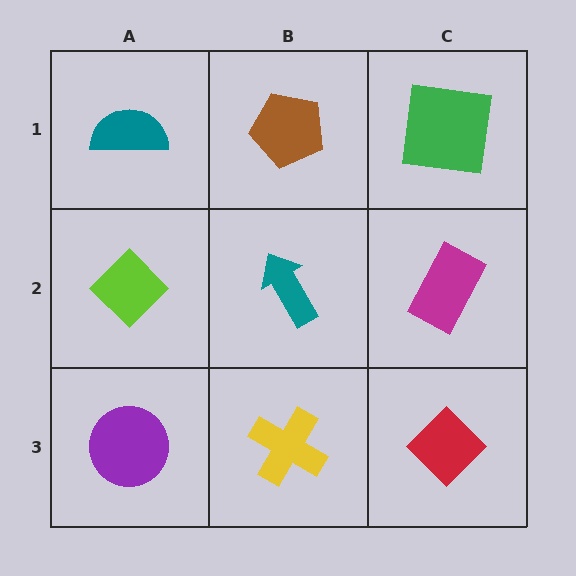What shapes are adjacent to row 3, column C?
A magenta rectangle (row 2, column C), a yellow cross (row 3, column B).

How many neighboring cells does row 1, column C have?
2.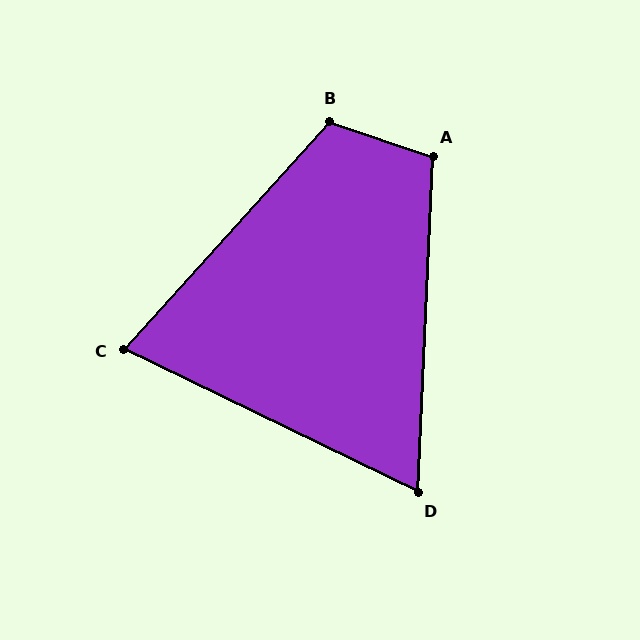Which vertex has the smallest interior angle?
D, at approximately 67 degrees.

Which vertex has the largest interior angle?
B, at approximately 113 degrees.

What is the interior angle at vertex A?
Approximately 106 degrees (obtuse).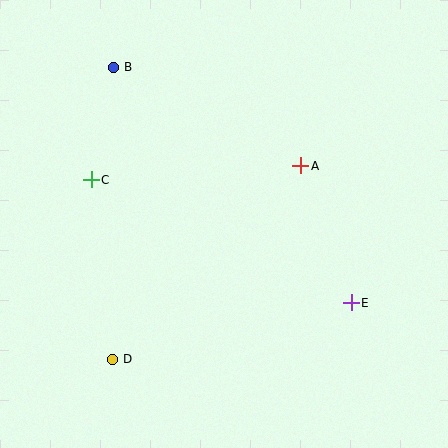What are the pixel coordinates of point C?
Point C is at (91, 180).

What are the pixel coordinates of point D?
Point D is at (113, 359).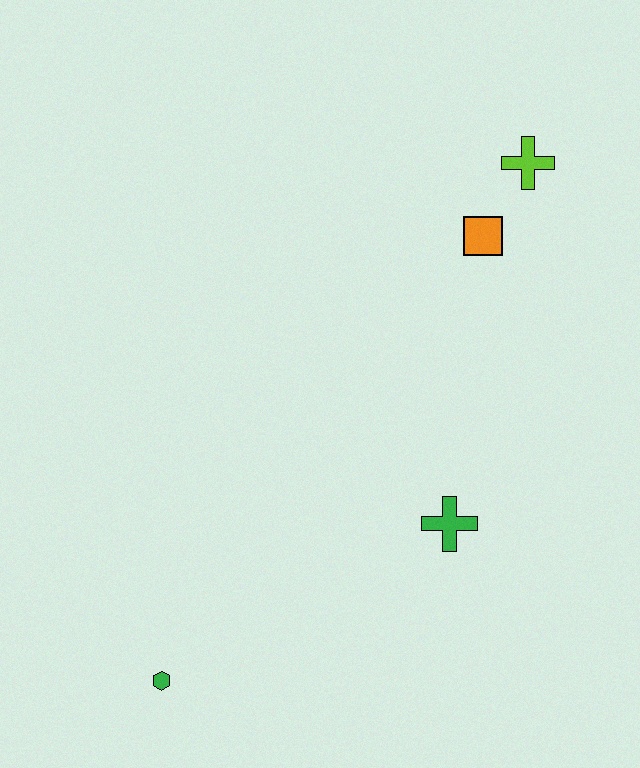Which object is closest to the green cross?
The orange square is closest to the green cross.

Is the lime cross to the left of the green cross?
No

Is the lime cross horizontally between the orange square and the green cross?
No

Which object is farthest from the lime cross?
The green hexagon is farthest from the lime cross.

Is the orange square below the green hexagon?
No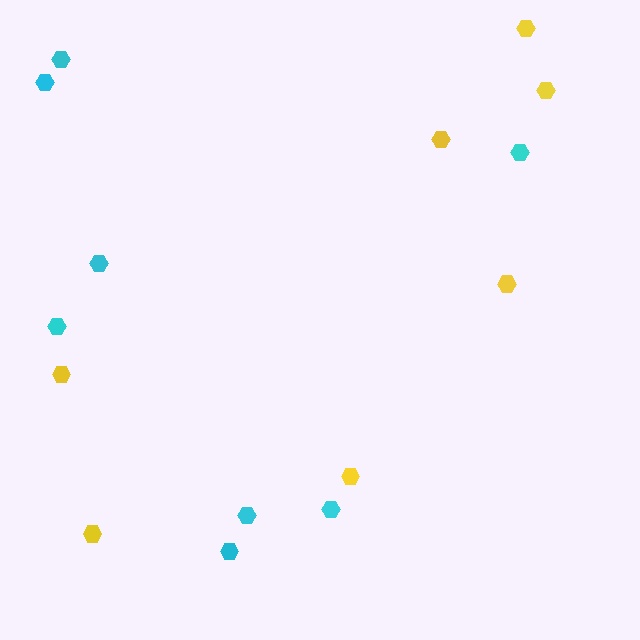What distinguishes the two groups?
There are 2 groups: one group of cyan hexagons (8) and one group of yellow hexagons (7).